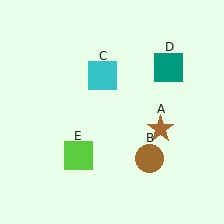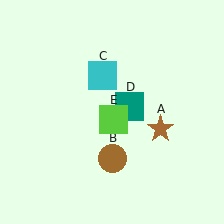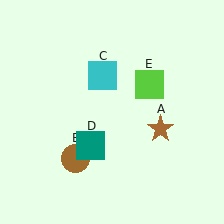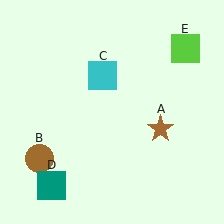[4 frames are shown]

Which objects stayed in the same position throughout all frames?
Brown star (object A) and cyan square (object C) remained stationary.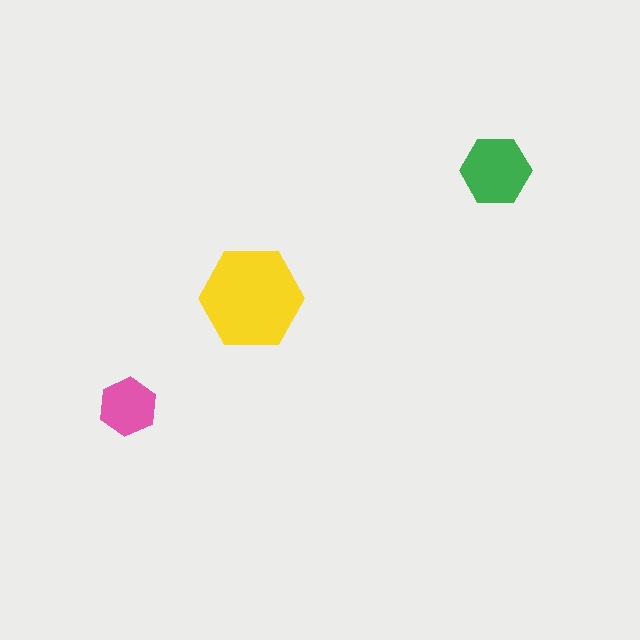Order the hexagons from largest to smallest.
the yellow one, the green one, the pink one.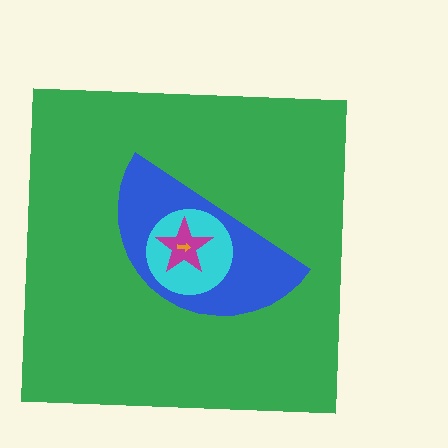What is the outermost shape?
The green square.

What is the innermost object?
The orange arrow.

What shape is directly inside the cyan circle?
The magenta star.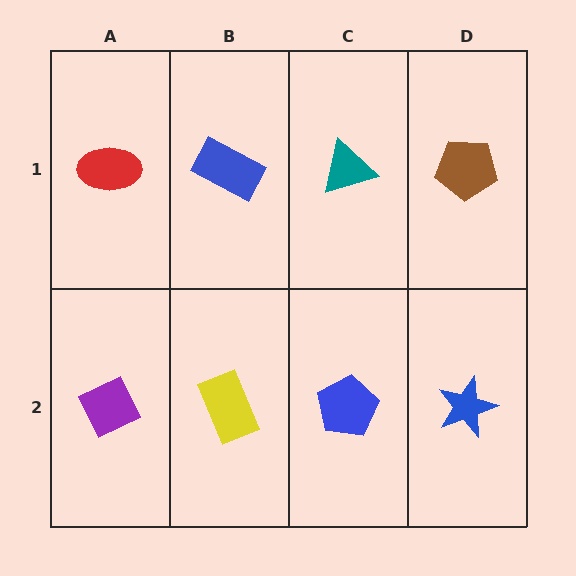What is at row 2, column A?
A purple diamond.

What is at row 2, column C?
A blue pentagon.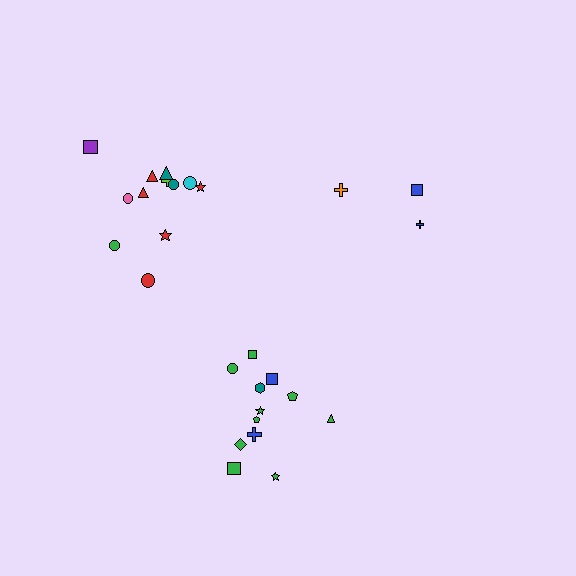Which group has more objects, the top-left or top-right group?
The top-left group.